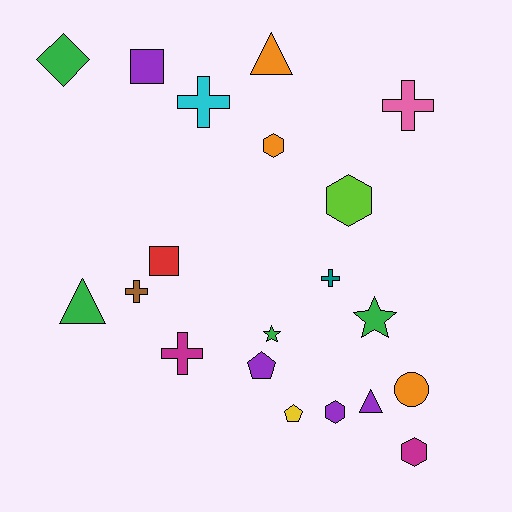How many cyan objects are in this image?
There is 1 cyan object.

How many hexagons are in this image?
There are 4 hexagons.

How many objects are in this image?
There are 20 objects.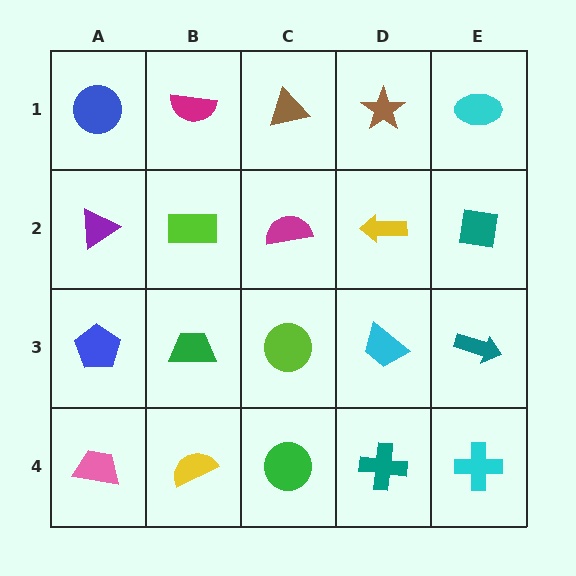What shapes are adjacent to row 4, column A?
A blue pentagon (row 3, column A), a yellow semicircle (row 4, column B).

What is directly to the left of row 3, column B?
A blue pentagon.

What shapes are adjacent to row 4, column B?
A green trapezoid (row 3, column B), a pink trapezoid (row 4, column A), a green circle (row 4, column C).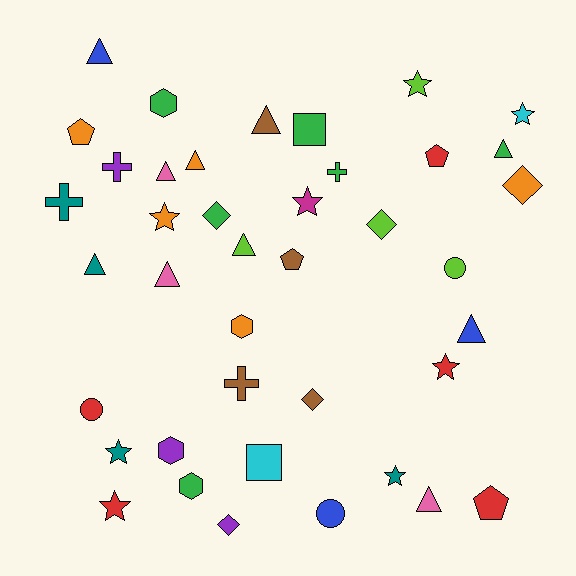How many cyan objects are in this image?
There are 2 cyan objects.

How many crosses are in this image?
There are 4 crosses.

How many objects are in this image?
There are 40 objects.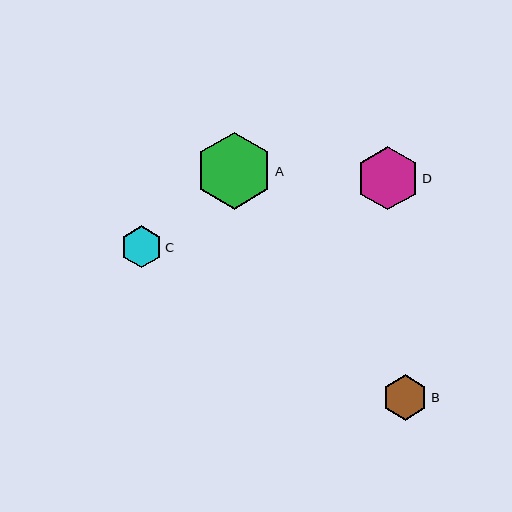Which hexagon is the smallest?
Hexagon C is the smallest with a size of approximately 42 pixels.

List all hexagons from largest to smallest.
From largest to smallest: A, D, B, C.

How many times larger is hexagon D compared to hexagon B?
Hexagon D is approximately 1.4 times the size of hexagon B.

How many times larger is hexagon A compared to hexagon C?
Hexagon A is approximately 1.8 times the size of hexagon C.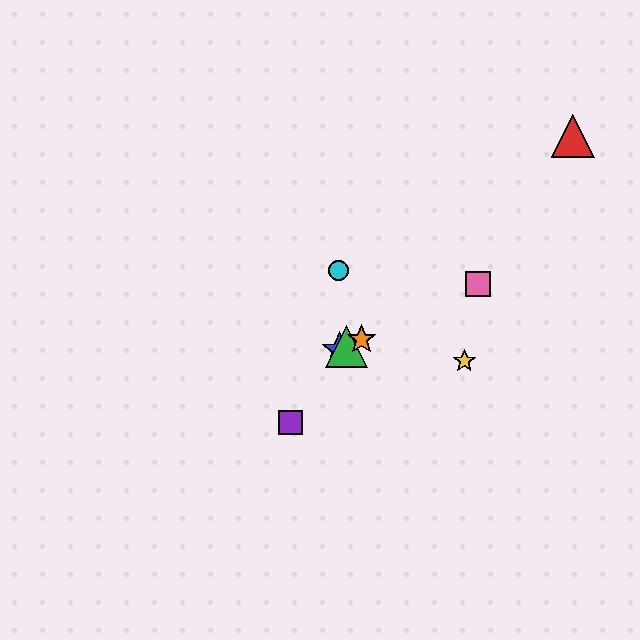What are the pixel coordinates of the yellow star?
The yellow star is at (464, 361).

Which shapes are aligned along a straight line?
The blue star, the green triangle, the orange star, the pink square are aligned along a straight line.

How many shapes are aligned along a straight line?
4 shapes (the blue star, the green triangle, the orange star, the pink square) are aligned along a straight line.